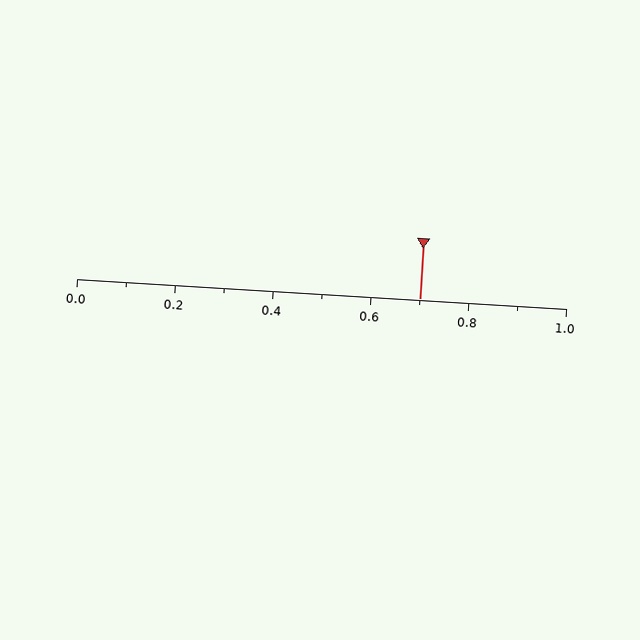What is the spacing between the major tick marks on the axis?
The major ticks are spaced 0.2 apart.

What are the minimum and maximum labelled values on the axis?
The axis runs from 0.0 to 1.0.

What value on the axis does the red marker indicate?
The marker indicates approximately 0.7.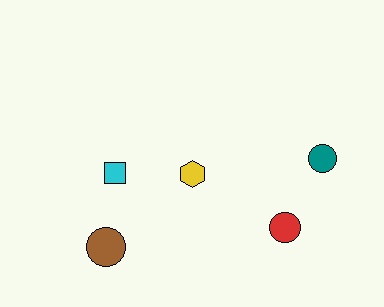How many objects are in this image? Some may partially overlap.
There are 5 objects.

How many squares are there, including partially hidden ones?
There is 1 square.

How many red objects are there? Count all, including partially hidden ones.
There is 1 red object.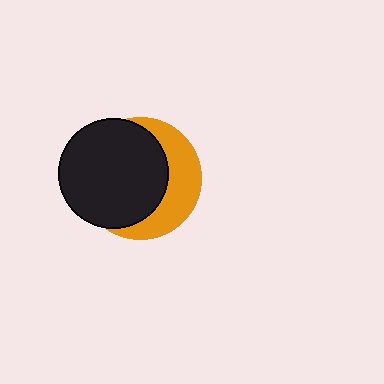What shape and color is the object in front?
The object in front is a black circle.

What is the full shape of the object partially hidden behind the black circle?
The partially hidden object is an orange circle.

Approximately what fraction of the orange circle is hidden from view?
Roughly 63% of the orange circle is hidden behind the black circle.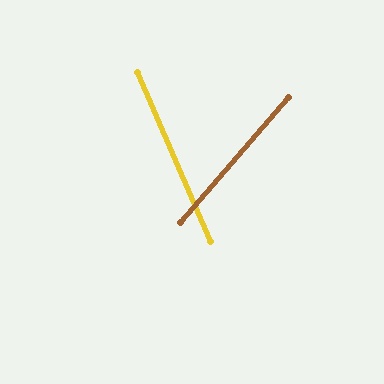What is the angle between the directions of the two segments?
Approximately 64 degrees.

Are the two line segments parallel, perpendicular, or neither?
Neither parallel nor perpendicular — they differ by about 64°.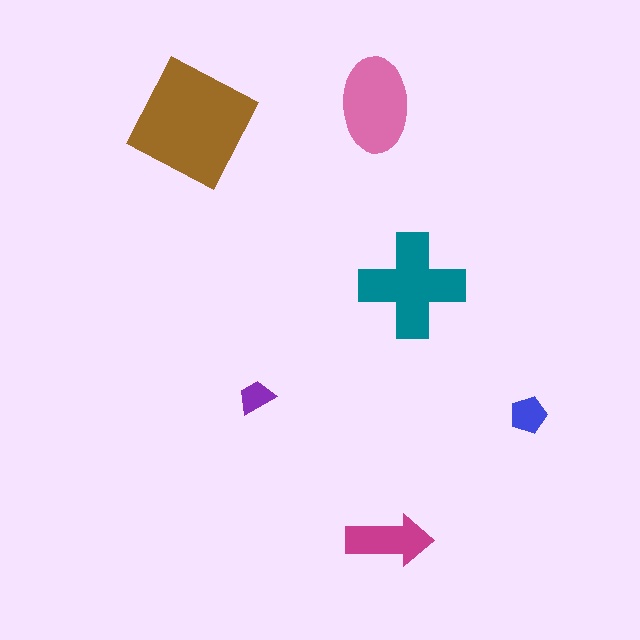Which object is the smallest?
The purple trapezoid.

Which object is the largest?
The brown square.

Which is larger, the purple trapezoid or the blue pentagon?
The blue pentagon.